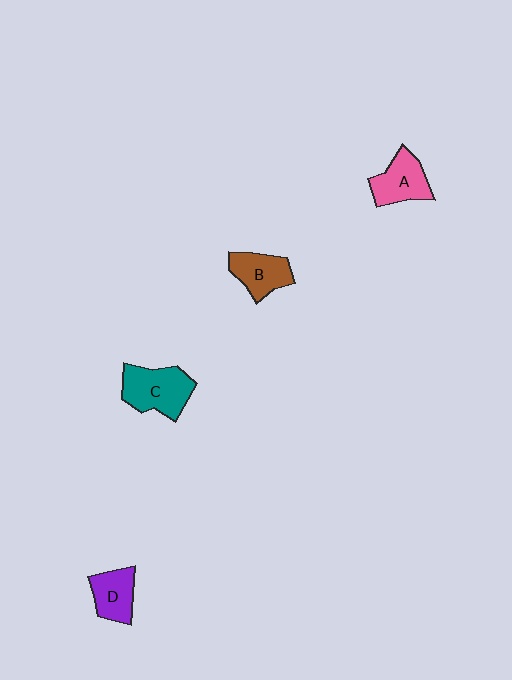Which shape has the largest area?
Shape C (teal).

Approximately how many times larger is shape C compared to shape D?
Approximately 1.5 times.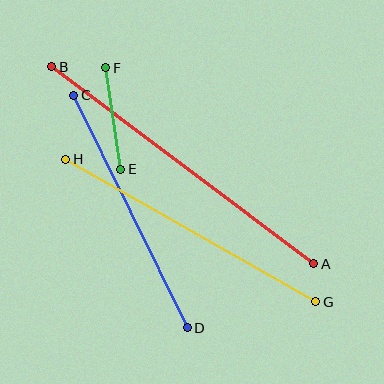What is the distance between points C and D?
The distance is approximately 259 pixels.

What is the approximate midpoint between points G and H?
The midpoint is at approximately (191, 230) pixels.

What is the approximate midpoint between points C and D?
The midpoint is at approximately (130, 211) pixels.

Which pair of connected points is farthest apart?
Points A and B are farthest apart.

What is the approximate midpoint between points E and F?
The midpoint is at approximately (113, 119) pixels.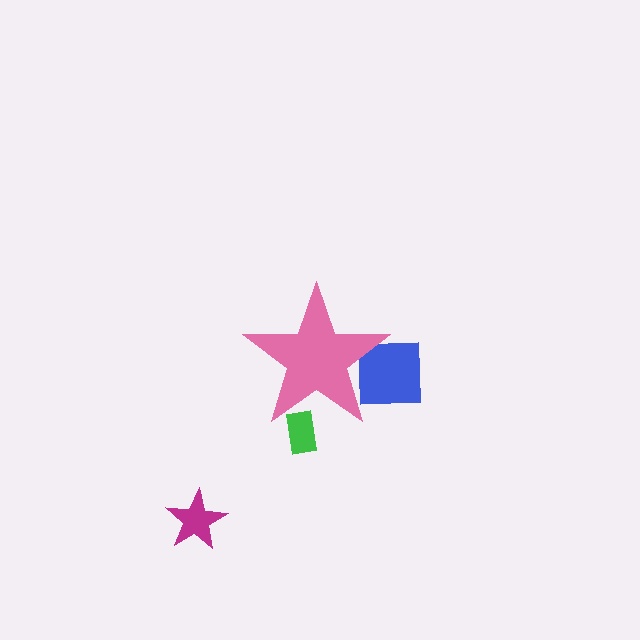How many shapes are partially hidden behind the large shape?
2 shapes are partially hidden.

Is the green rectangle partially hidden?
Yes, the green rectangle is partially hidden behind the pink star.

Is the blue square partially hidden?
Yes, the blue square is partially hidden behind the pink star.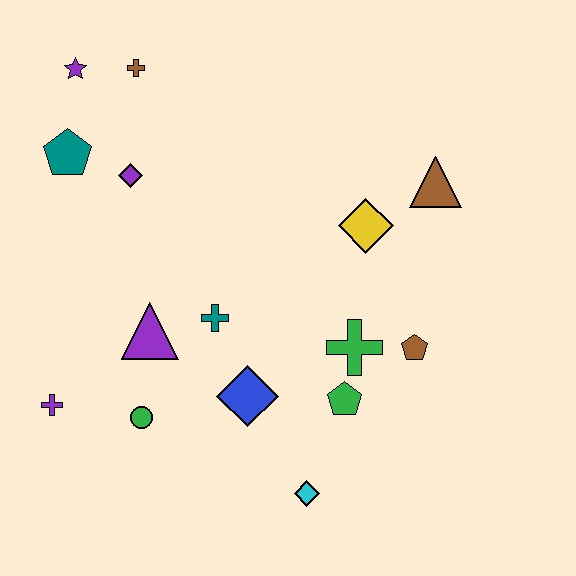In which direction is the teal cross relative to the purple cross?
The teal cross is to the right of the purple cross.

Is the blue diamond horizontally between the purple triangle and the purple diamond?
No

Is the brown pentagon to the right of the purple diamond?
Yes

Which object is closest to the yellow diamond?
The brown triangle is closest to the yellow diamond.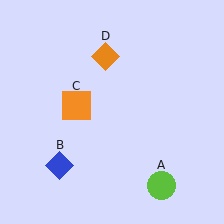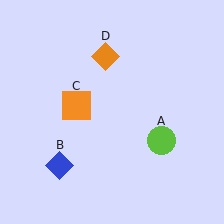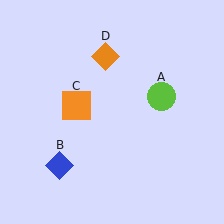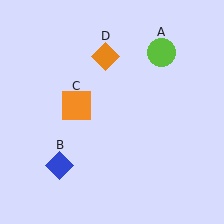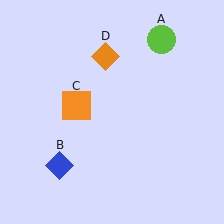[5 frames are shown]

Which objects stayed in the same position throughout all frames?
Blue diamond (object B) and orange square (object C) and orange diamond (object D) remained stationary.